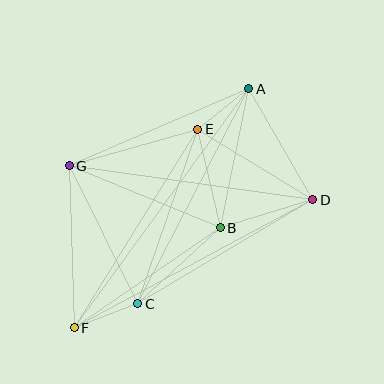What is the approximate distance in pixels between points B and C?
The distance between B and C is approximately 112 pixels.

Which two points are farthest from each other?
Points A and F are farthest from each other.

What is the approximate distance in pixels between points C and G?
The distance between C and G is approximately 154 pixels.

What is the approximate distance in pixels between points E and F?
The distance between E and F is approximately 233 pixels.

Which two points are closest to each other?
Points A and E are closest to each other.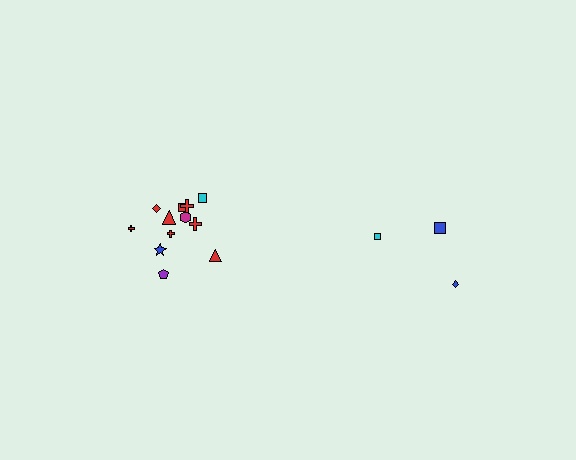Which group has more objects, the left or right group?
The left group.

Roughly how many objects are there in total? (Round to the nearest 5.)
Roughly 15 objects in total.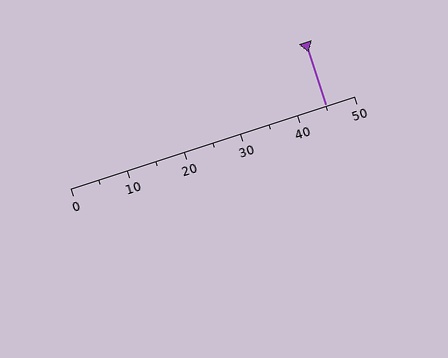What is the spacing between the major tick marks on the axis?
The major ticks are spaced 10 apart.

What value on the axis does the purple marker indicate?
The marker indicates approximately 45.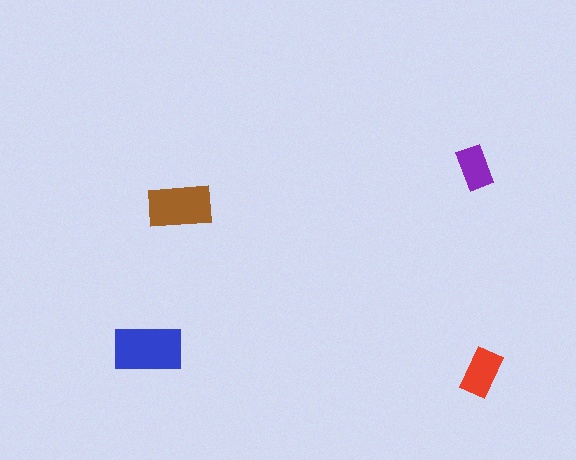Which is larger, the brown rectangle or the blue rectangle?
The blue one.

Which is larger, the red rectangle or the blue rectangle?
The blue one.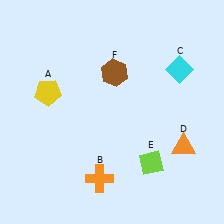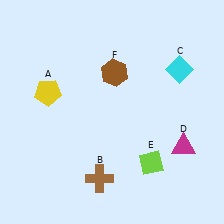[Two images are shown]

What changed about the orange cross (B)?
In Image 1, B is orange. In Image 2, it changed to brown.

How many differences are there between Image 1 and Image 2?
There are 2 differences between the two images.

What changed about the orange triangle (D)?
In Image 1, D is orange. In Image 2, it changed to magenta.